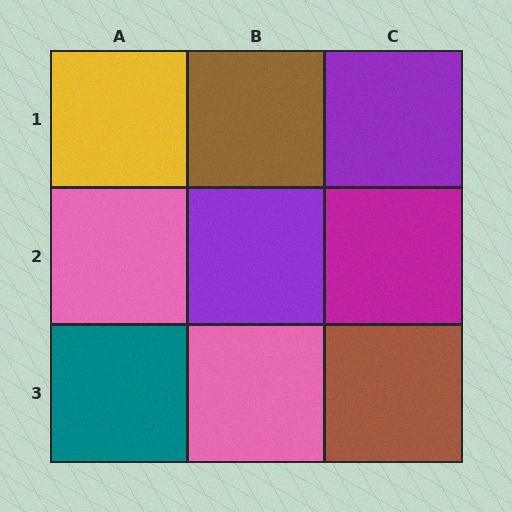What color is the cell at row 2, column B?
Purple.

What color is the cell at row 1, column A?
Yellow.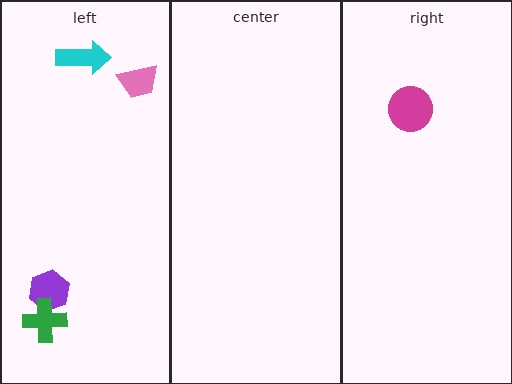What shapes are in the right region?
The magenta circle.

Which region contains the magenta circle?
The right region.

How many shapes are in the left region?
4.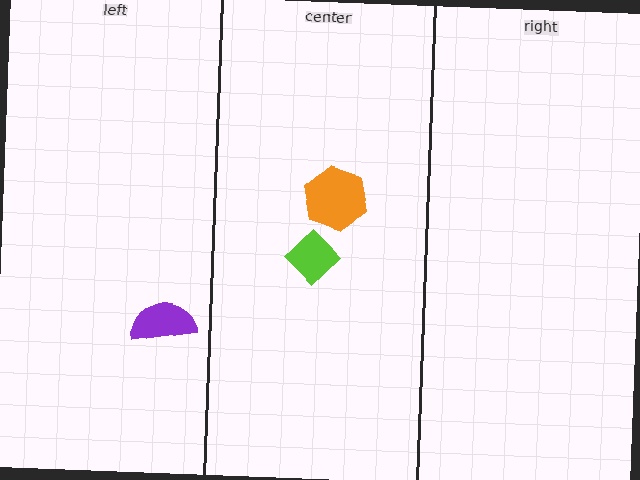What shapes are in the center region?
The orange hexagon, the lime diamond.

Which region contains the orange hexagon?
The center region.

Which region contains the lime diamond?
The center region.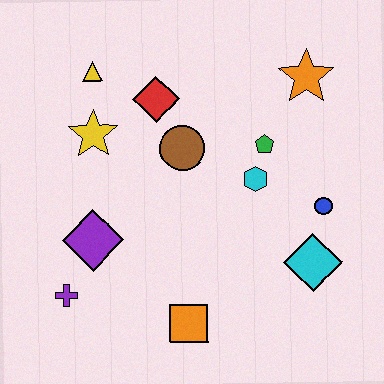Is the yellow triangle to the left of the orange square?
Yes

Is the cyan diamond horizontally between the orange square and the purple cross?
No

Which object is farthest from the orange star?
The purple cross is farthest from the orange star.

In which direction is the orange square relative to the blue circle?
The orange square is to the left of the blue circle.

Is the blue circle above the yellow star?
No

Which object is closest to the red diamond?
The brown circle is closest to the red diamond.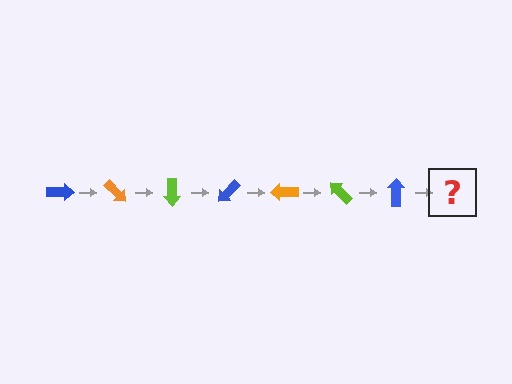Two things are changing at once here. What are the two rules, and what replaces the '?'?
The two rules are that it rotates 45 degrees each step and the color cycles through blue, orange, and lime. The '?' should be an orange arrow, rotated 315 degrees from the start.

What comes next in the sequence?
The next element should be an orange arrow, rotated 315 degrees from the start.